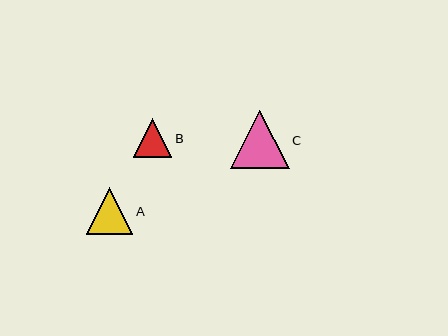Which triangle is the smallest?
Triangle B is the smallest with a size of approximately 38 pixels.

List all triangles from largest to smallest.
From largest to smallest: C, A, B.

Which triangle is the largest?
Triangle C is the largest with a size of approximately 59 pixels.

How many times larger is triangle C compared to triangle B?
Triangle C is approximately 1.5 times the size of triangle B.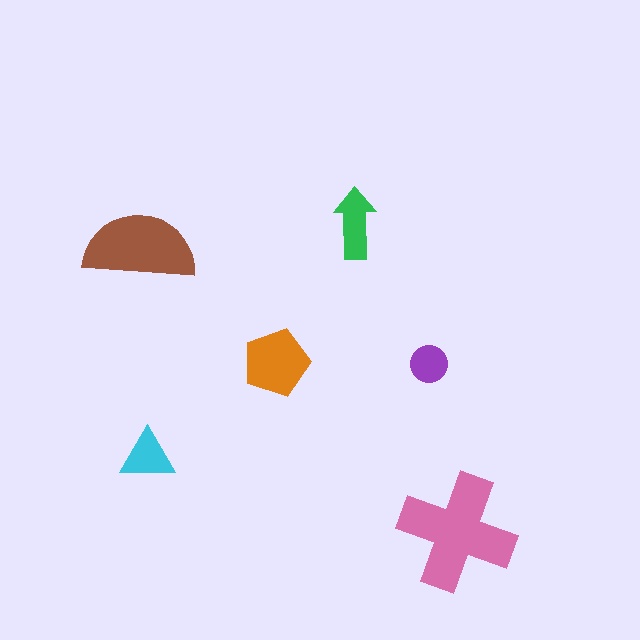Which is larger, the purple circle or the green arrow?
The green arrow.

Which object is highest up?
The green arrow is topmost.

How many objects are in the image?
There are 6 objects in the image.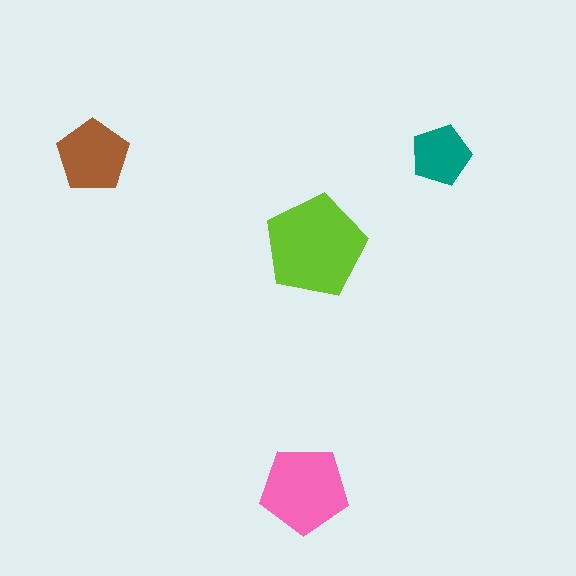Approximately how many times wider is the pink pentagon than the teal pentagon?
About 1.5 times wider.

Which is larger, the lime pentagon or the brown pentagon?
The lime one.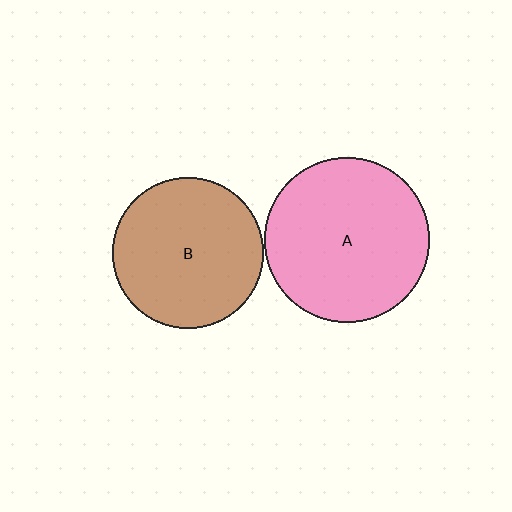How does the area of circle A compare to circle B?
Approximately 1.2 times.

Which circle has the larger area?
Circle A (pink).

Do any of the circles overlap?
No, none of the circles overlap.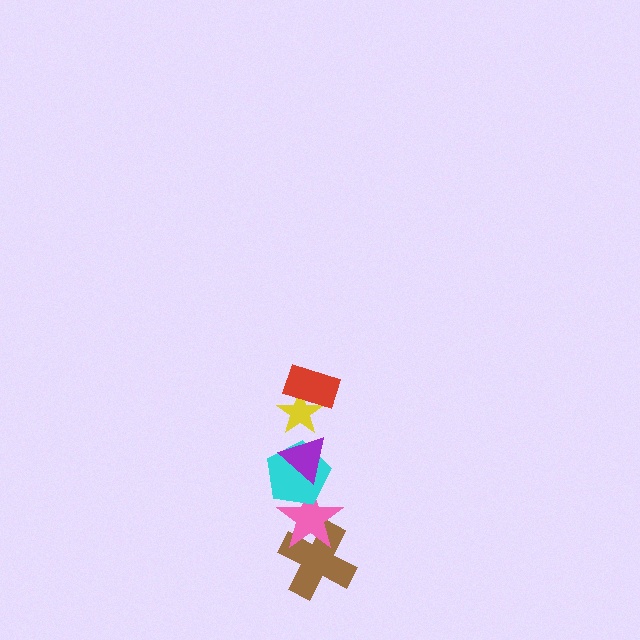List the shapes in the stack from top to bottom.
From top to bottom: the red rectangle, the yellow star, the purple triangle, the cyan pentagon, the pink star, the brown cross.